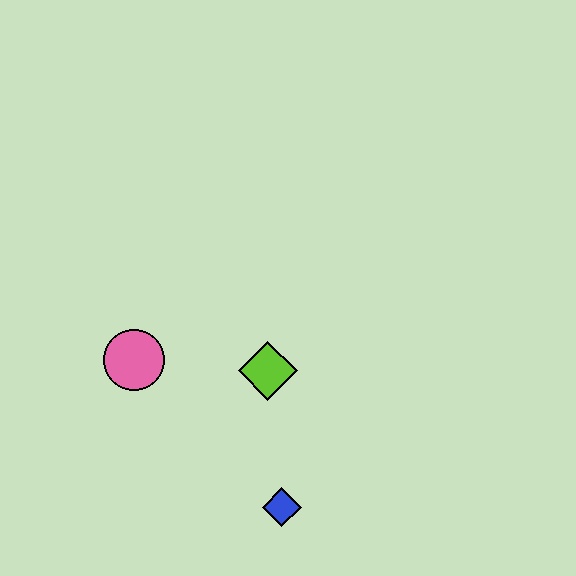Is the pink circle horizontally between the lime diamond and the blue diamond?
No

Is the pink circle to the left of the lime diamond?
Yes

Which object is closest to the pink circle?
The lime diamond is closest to the pink circle.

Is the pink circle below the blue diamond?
No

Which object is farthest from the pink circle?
The blue diamond is farthest from the pink circle.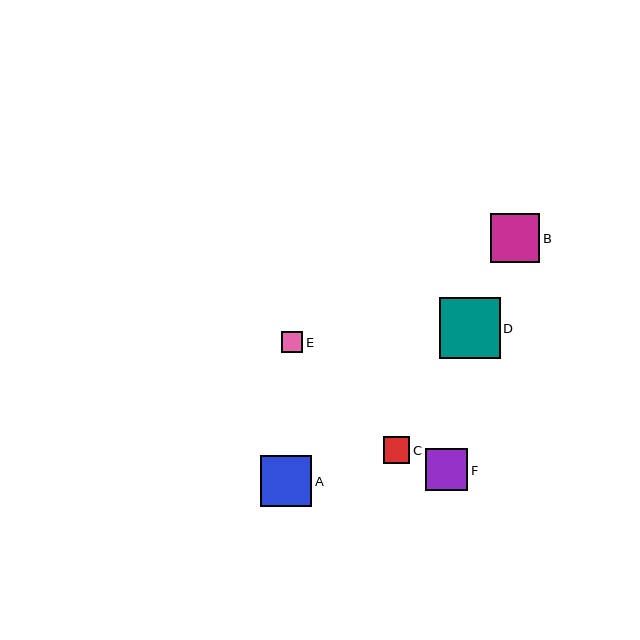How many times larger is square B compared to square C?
Square B is approximately 1.9 times the size of square C.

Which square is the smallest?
Square E is the smallest with a size of approximately 21 pixels.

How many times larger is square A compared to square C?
Square A is approximately 1.9 times the size of square C.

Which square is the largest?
Square D is the largest with a size of approximately 61 pixels.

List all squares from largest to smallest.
From largest to smallest: D, A, B, F, C, E.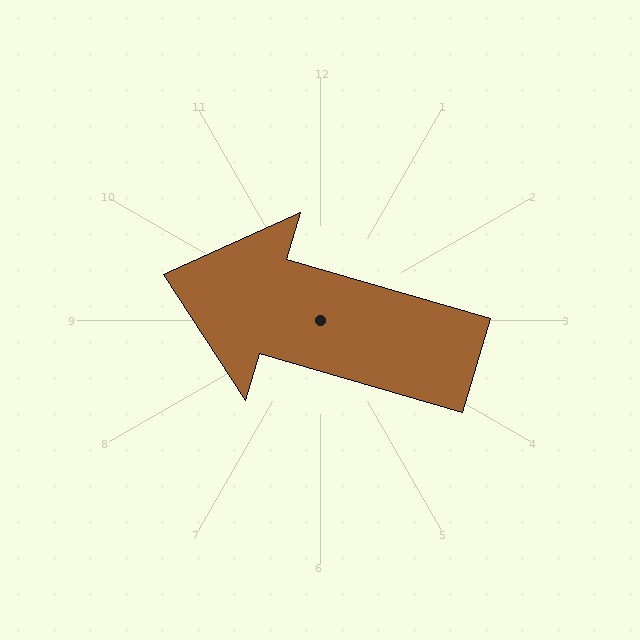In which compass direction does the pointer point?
West.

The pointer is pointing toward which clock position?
Roughly 10 o'clock.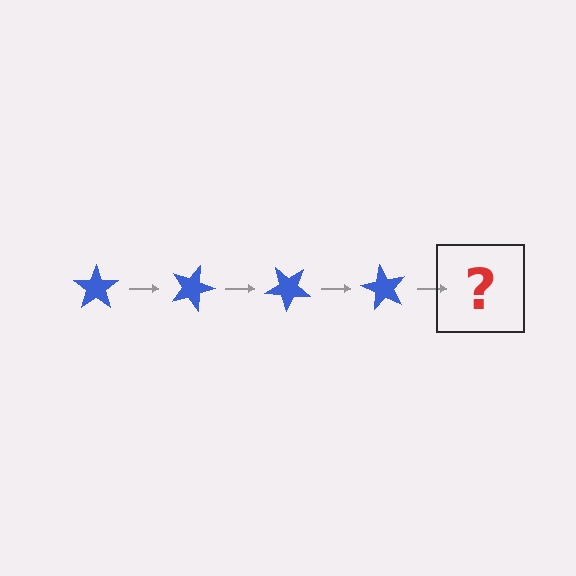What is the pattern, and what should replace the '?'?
The pattern is that the star rotates 20 degrees each step. The '?' should be a blue star rotated 80 degrees.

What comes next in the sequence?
The next element should be a blue star rotated 80 degrees.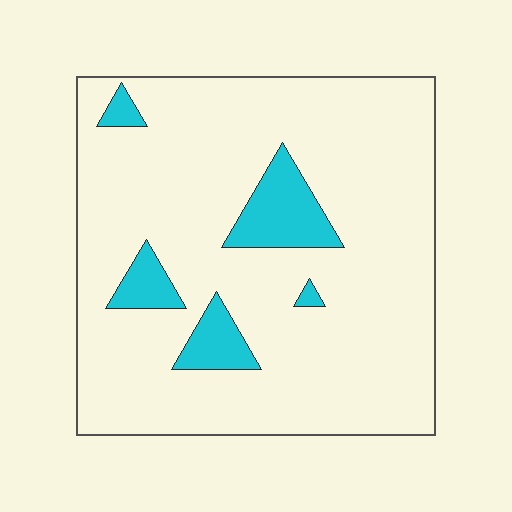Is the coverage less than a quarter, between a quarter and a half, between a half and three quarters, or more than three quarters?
Less than a quarter.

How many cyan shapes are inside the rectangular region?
5.